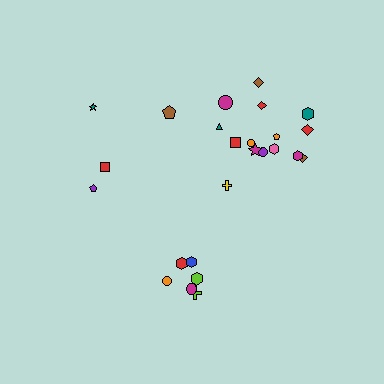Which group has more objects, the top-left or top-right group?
The top-right group.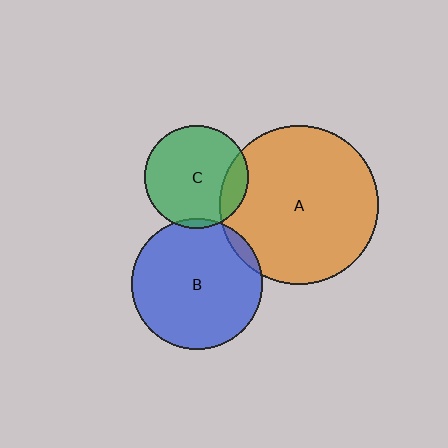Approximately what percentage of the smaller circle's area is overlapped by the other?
Approximately 15%.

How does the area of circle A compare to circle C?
Approximately 2.3 times.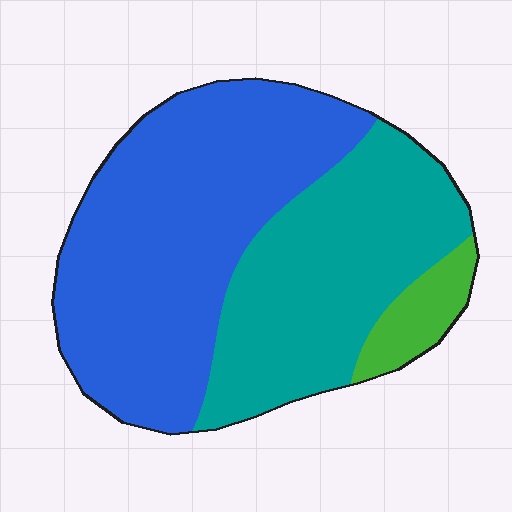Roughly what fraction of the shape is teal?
Teal takes up about three eighths (3/8) of the shape.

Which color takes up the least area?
Green, at roughly 5%.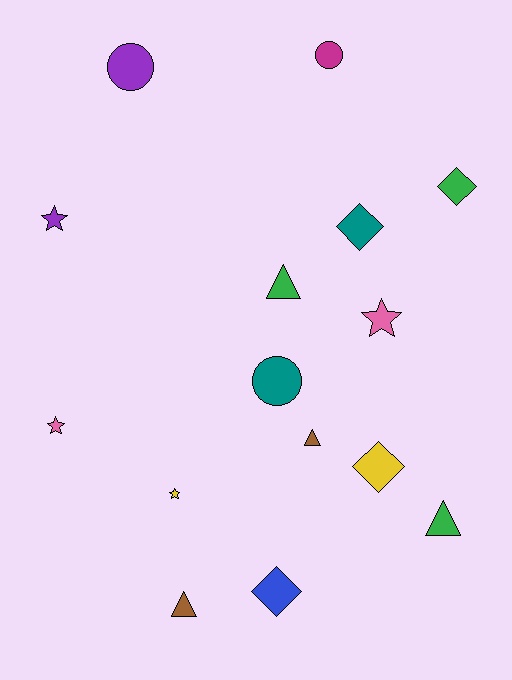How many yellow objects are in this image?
There are 2 yellow objects.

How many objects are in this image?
There are 15 objects.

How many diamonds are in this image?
There are 4 diamonds.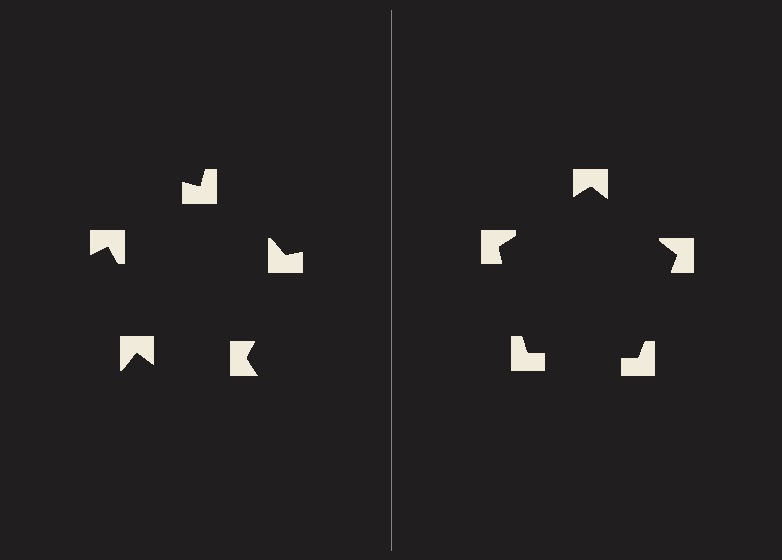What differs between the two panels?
The notched squares are positioned identically on both sides; only the wedge orientations differ. On the right they align to a pentagon; on the left they are misaligned.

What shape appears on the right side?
An illusory pentagon.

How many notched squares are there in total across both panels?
10 — 5 on each side.